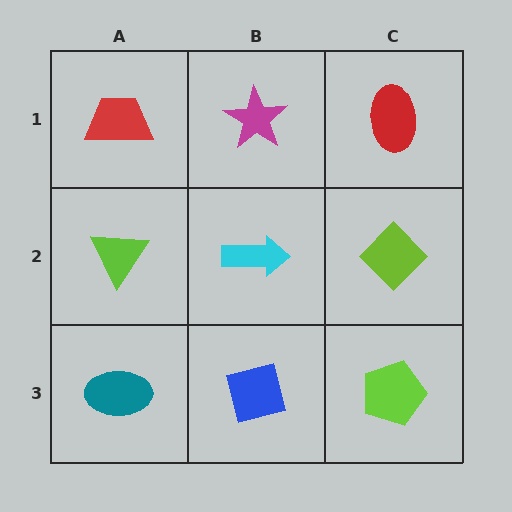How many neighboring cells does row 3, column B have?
3.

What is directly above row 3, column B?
A cyan arrow.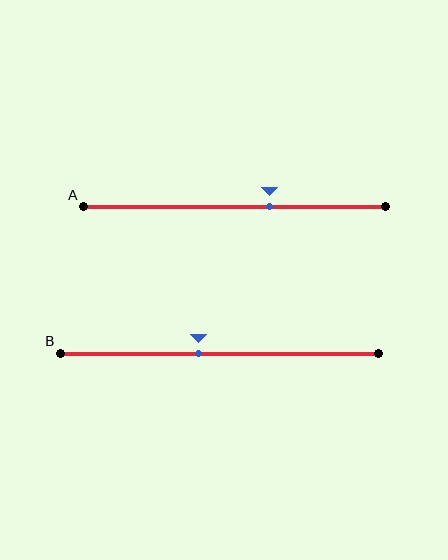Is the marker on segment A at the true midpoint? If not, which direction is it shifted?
No, the marker on segment A is shifted to the right by about 12% of the segment length.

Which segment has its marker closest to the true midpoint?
Segment B has its marker closest to the true midpoint.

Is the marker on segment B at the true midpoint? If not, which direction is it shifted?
No, the marker on segment B is shifted to the left by about 7% of the segment length.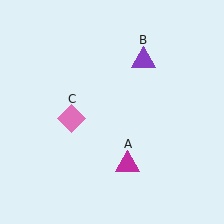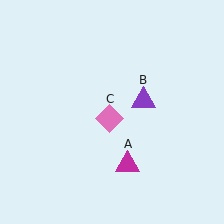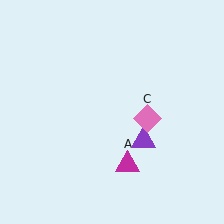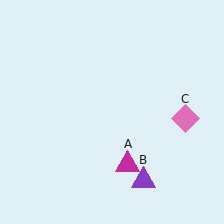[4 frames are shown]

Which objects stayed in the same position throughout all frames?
Magenta triangle (object A) remained stationary.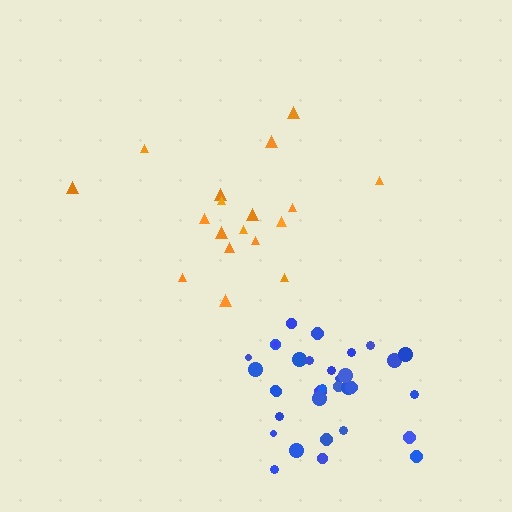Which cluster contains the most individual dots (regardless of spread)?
Blue (33).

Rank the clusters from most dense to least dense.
blue, orange.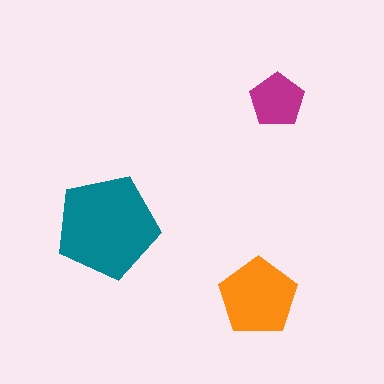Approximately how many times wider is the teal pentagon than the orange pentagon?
About 1.5 times wider.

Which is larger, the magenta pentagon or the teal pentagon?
The teal one.